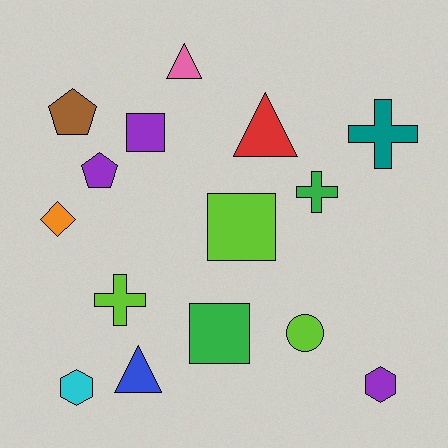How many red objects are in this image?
There is 1 red object.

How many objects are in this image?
There are 15 objects.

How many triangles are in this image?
There are 3 triangles.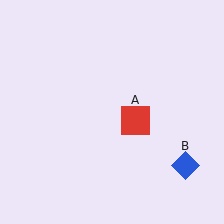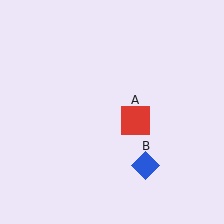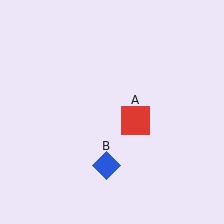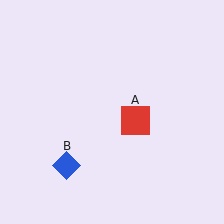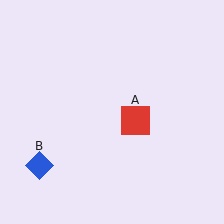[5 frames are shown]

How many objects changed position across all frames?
1 object changed position: blue diamond (object B).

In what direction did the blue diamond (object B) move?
The blue diamond (object B) moved left.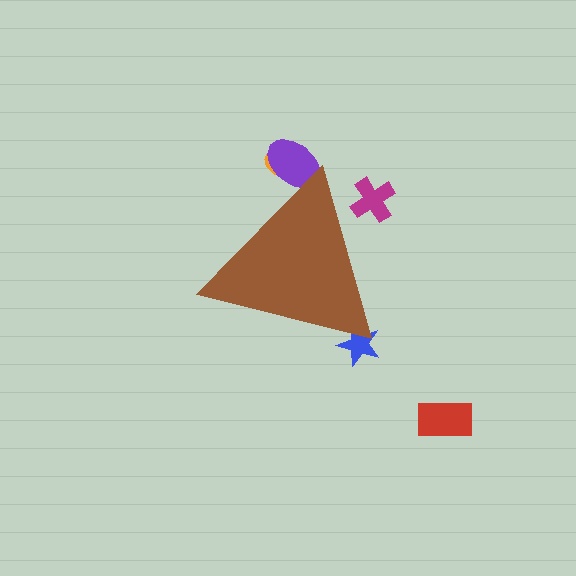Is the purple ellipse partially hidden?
Yes, the purple ellipse is partially hidden behind the brown triangle.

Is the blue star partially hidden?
Yes, the blue star is partially hidden behind the brown triangle.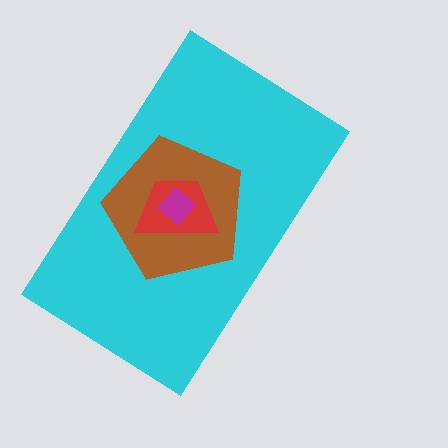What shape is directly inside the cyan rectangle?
The brown pentagon.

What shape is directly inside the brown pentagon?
The red trapezoid.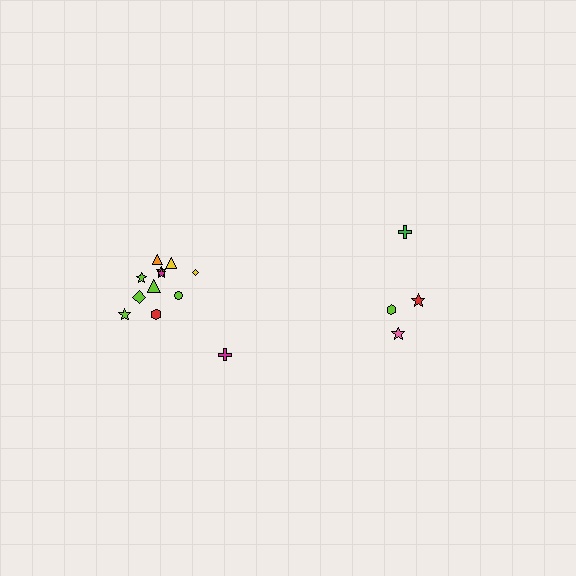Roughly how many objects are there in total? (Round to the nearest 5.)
Roughly 15 objects in total.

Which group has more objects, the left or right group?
The left group.